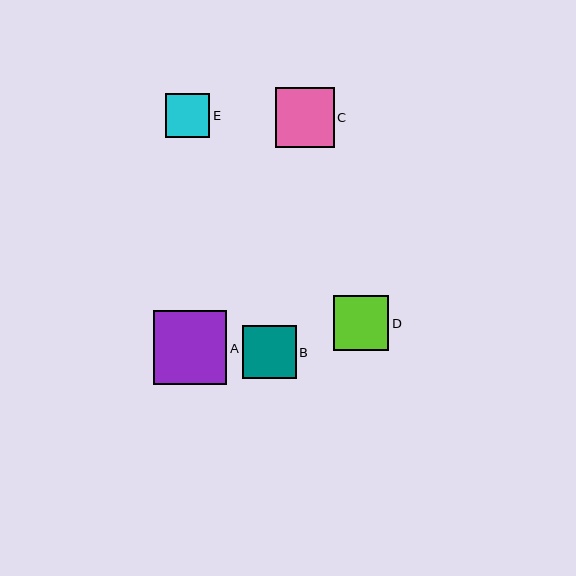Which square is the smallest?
Square E is the smallest with a size of approximately 45 pixels.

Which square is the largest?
Square A is the largest with a size of approximately 73 pixels.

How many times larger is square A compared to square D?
Square A is approximately 1.3 times the size of square D.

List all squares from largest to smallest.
From largest to smallest: A, C, D, B, E.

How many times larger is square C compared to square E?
Square C is approximately 1.3 times the size of square E.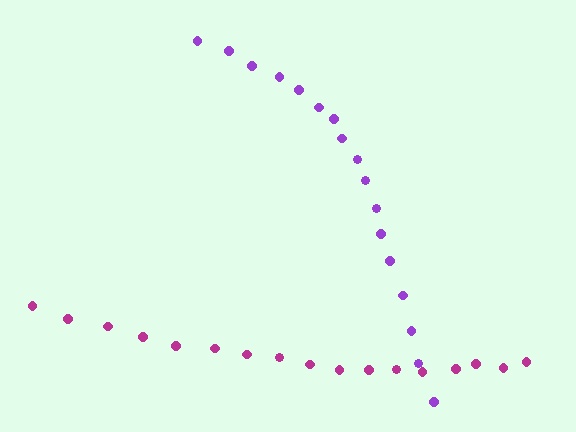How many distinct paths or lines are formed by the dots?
There are 2 distinct paths.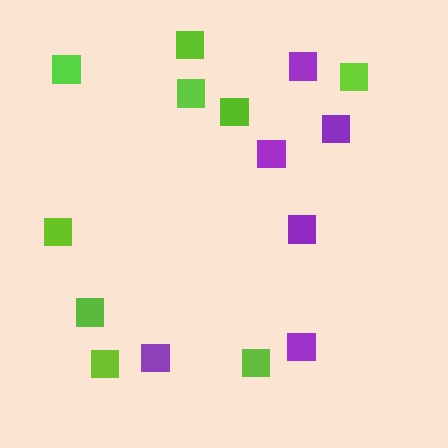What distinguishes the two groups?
There are 2 groups: one group of purple squares (6) and one group of lime squares (9).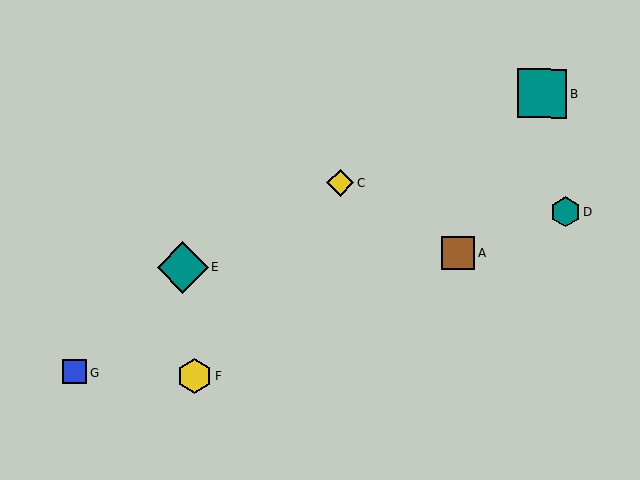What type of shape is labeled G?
Shape G is a blue square.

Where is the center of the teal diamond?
The center of the teal diamond is at (183, 267).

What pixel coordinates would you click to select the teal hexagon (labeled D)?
Click at (566, 211) to select the teal hexagon D.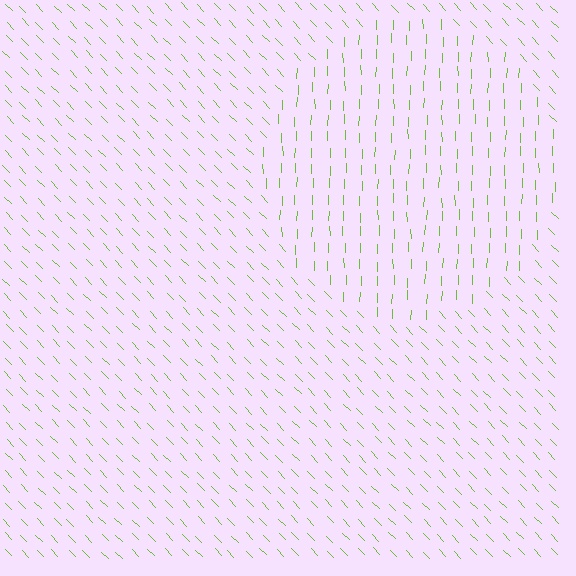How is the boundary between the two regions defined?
The boundary is defined purely by a change in line orientation (approximately 45 degrees difference). All lines are the same color and thickness.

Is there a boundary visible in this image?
Yes, there is a texture boundary formed by a change in line orientation.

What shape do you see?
I see a circle.